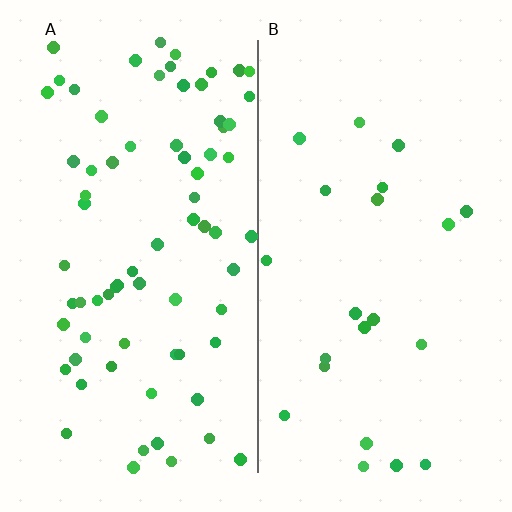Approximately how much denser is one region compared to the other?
Approximately 3.3× — region A over region B.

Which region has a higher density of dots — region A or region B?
A (the left).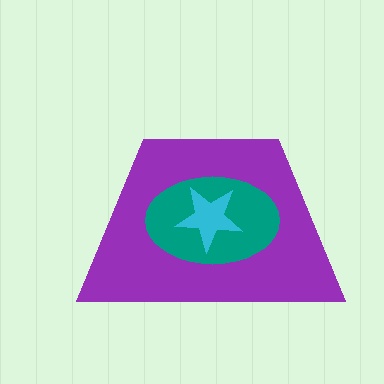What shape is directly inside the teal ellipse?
The cyan star.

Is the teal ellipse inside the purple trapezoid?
Yes.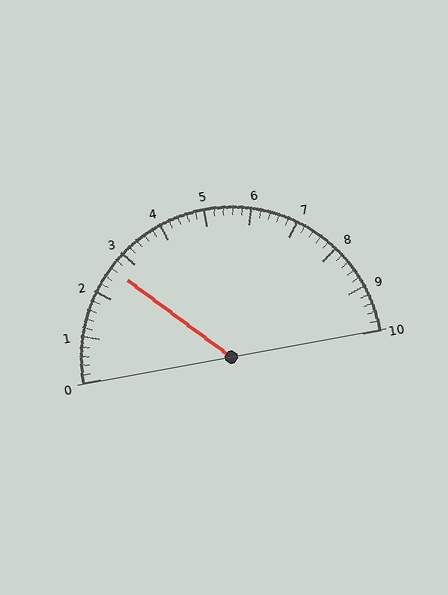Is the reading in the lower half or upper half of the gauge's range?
The reading is in the lower half of the range (0 to 10).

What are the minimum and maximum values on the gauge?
The gauge ranges from 0 to 10.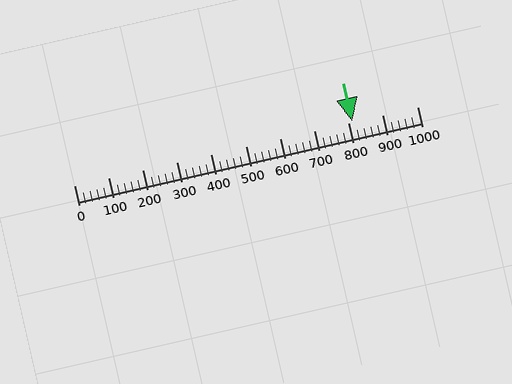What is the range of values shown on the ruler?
The ruler shows values from 0 to 1000.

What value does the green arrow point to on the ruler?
The green arrow points to approximately 810.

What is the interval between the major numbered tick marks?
The major tick marks are spaced 100 units apart.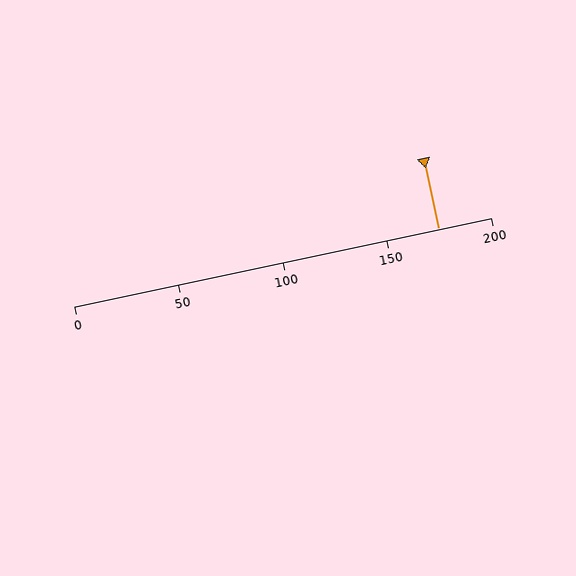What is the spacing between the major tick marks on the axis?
The major ticks are spaced 50 apart.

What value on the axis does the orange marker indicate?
The marker indicates approximately 175.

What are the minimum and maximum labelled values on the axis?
The axis runs from 0 to 200.